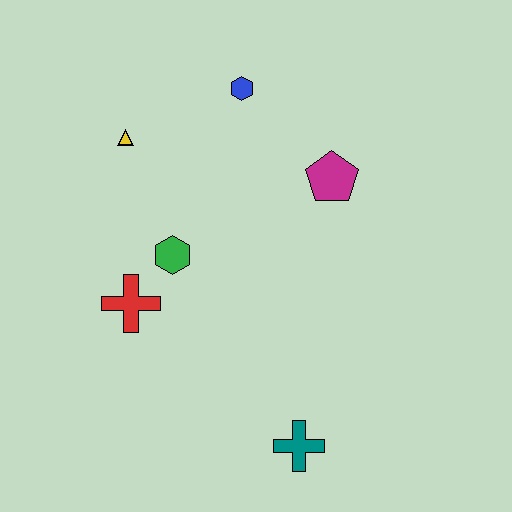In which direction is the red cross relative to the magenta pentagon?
The red cross is to the left of the magenta pentagon.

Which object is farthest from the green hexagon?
The teal cross is farthest from the green hexagon.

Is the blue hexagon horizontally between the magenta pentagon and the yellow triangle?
Yes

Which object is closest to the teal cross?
The red cross is closest to the teal cross.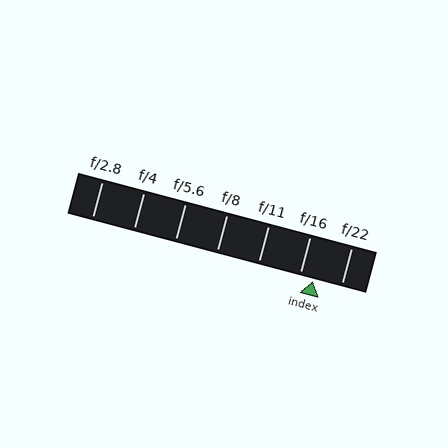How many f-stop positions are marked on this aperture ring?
There are 7 f-stop positions marked.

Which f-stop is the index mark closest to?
The index mark is closest to f/16.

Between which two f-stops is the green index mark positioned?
The index mark is between f/16 and f/22.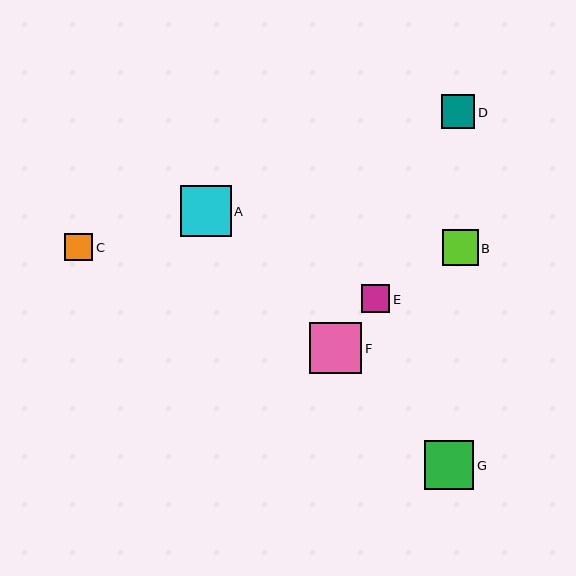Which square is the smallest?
Square C is the smallest with a size of approximately 28 pixels.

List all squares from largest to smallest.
From largest to smallest: F, A, G, B, D, E, C.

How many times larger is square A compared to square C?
Square A is approximately 1.8 times the size of square C.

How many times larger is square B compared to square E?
Square B is approximately 1.3 times the size of square E.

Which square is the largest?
Square F is the largest with a size of approximately 52 pixels.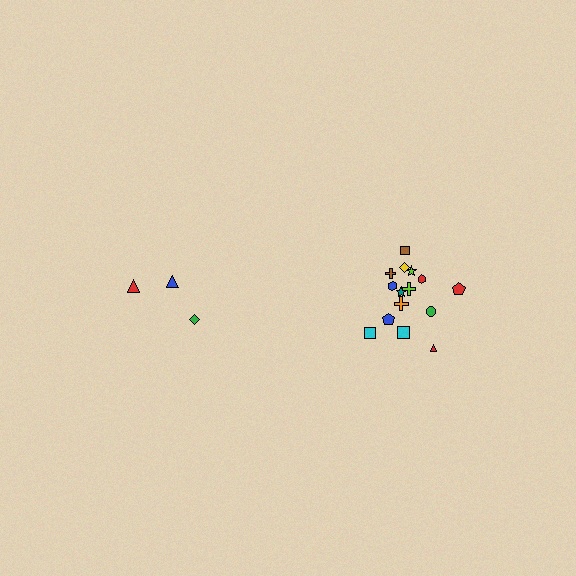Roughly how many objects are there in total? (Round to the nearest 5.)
Roughly 20 objects in total.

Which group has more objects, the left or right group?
The right group.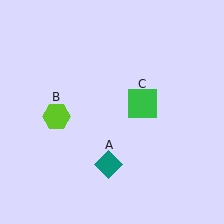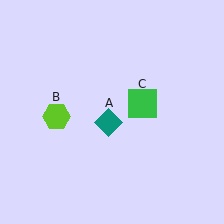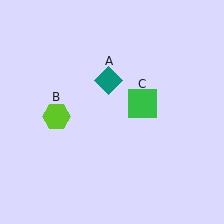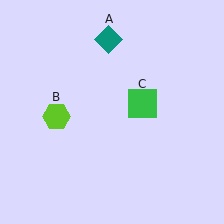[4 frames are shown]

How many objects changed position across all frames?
1 object changed position: teal diamond (object A).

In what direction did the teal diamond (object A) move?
The teal diamond (object A) moved up.